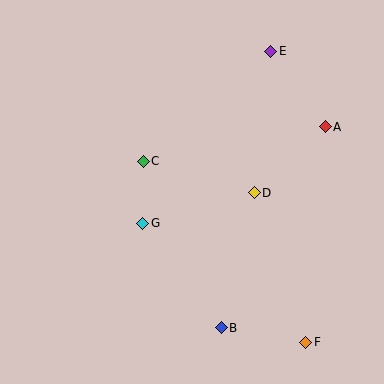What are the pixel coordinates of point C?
Point C is at (143, 161).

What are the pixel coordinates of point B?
Point B is at (221, 328).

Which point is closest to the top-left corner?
Point C is closest to the top-left corner.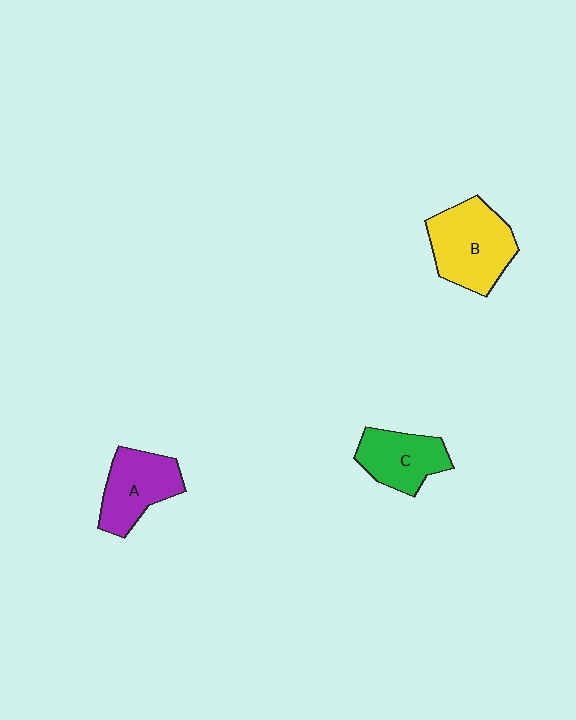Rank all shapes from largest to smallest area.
From largest to smallest: B (yellow), A (purple), C (green).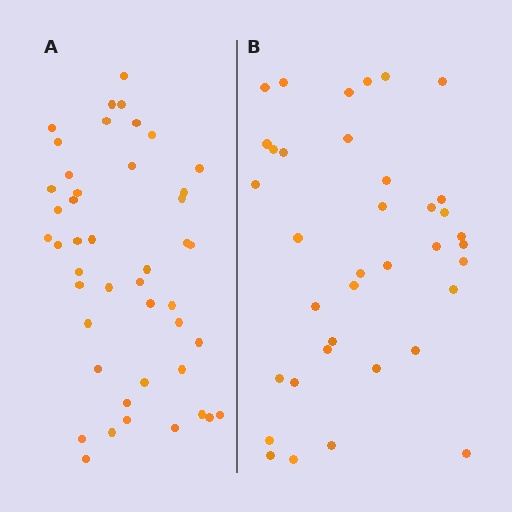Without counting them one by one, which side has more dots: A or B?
Region A (the left region) has more dots.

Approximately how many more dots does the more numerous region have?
Region A has roughly 8 or so more dots than region B.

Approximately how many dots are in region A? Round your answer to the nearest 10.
About 40 dots. (The exact count is 45, which rounds to 40.)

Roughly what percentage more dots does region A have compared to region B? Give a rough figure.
About 20% more.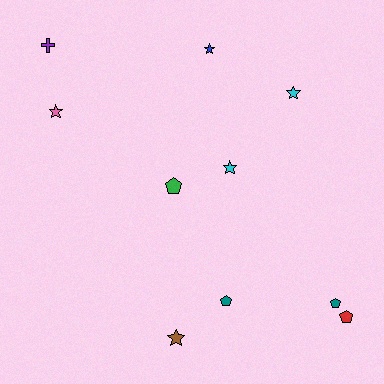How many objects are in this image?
There are 10 objects.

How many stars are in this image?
There are 5 stars.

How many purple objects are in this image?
There is 1 purple object.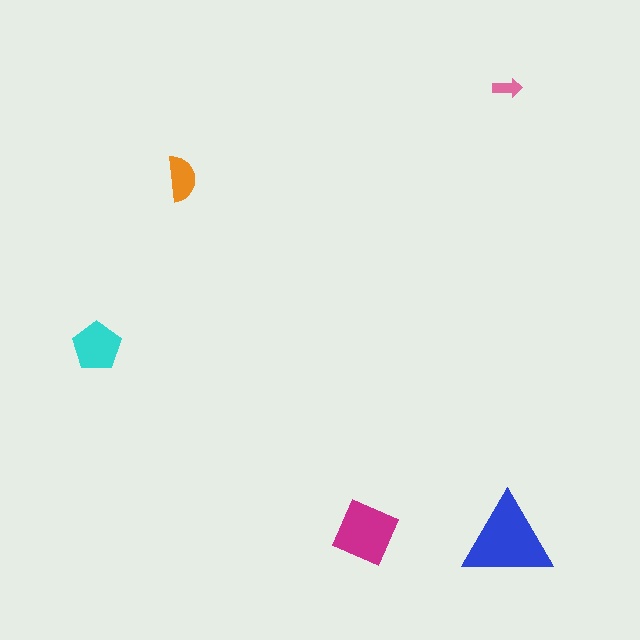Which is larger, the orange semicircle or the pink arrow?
The orange semicircle.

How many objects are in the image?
There are 5 objects in the image.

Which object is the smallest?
The pink arrow.